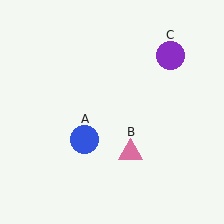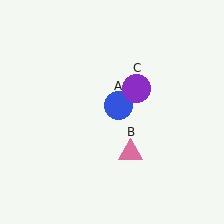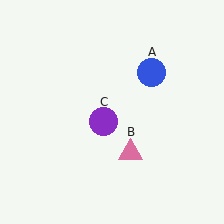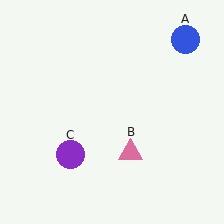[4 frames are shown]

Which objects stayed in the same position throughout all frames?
Pink triangle (object B) remained stationary.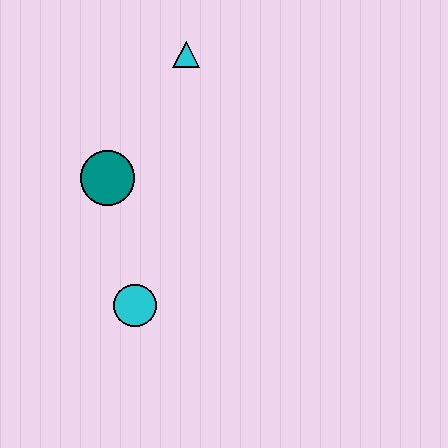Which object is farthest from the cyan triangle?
The cyan circle is farthest from the cyan triangle.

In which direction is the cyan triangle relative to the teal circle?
The cyan triangle is above the teal circle.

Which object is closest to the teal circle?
The cyan circle is closest to the teal circle.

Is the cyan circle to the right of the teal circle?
Yes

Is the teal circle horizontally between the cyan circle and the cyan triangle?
No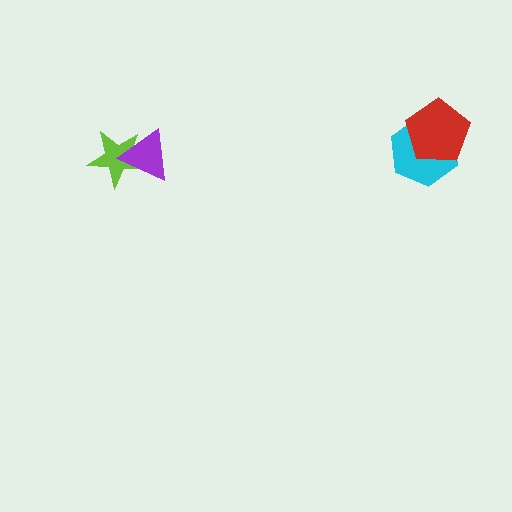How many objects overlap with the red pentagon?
1 object overlaps with the red pentagon.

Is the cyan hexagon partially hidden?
Yes, it is partially covered by another shape.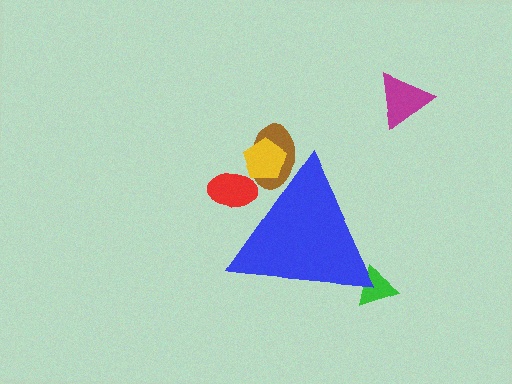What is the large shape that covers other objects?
A blue triangle.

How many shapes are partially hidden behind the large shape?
4 shapes are partially hidden.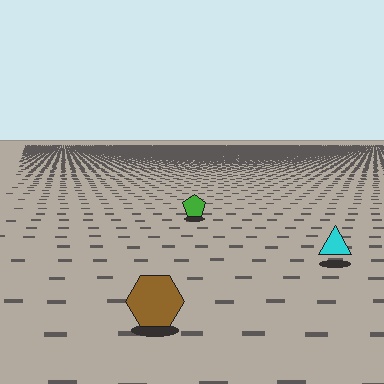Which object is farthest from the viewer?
The green pentagon is farthest from the viewer. It appears smaller and the ground texture around it is denser.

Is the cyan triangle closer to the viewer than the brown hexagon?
No. The brown hexagon is closer — you can tell from the texture gradient: the ground texture is coarser near it.